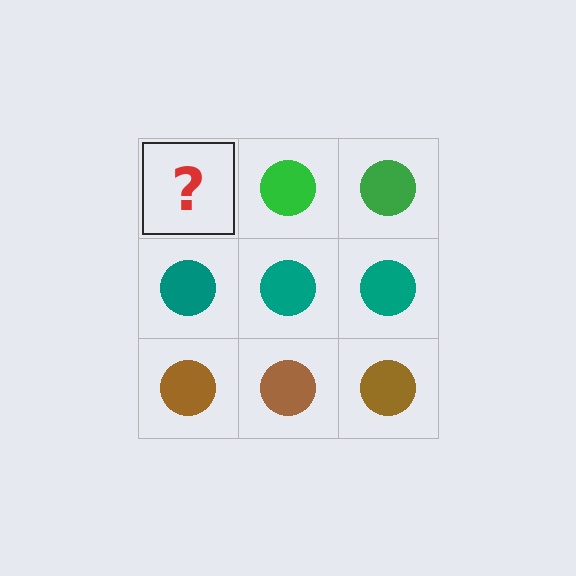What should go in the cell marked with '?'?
The missing cell should contain a green circle.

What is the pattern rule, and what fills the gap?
The rule is that each row has a consistent color. The gap should be filled with a green circle.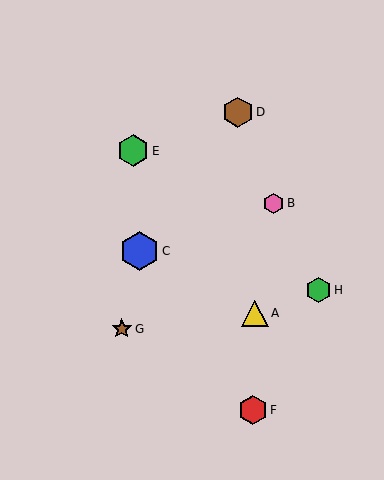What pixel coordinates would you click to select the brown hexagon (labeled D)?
Click at (238, 112) to select the brown hexagon D.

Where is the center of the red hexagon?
The center of the red hexagon is at (253, 410).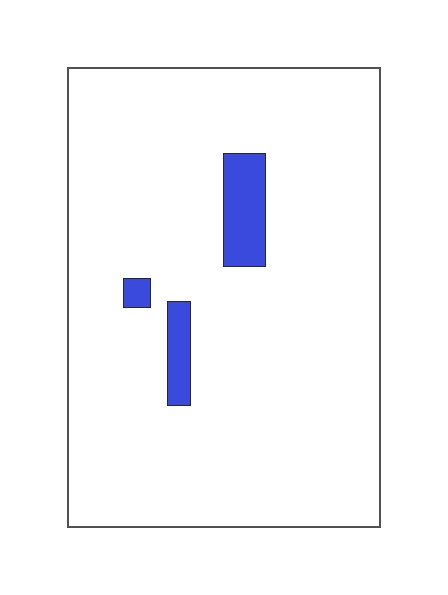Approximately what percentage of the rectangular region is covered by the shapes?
Approximately 5%.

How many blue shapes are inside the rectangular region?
3.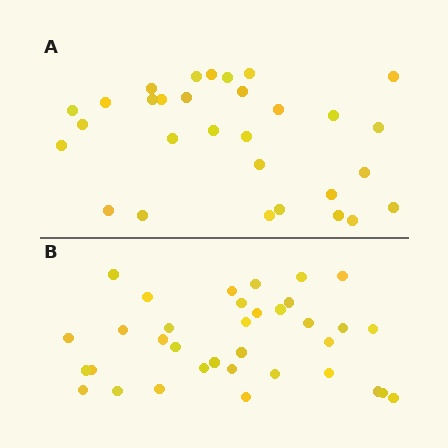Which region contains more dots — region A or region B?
Region B (the bottom region) has more dots.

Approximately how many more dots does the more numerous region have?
Region B has about 5 more dots than region A.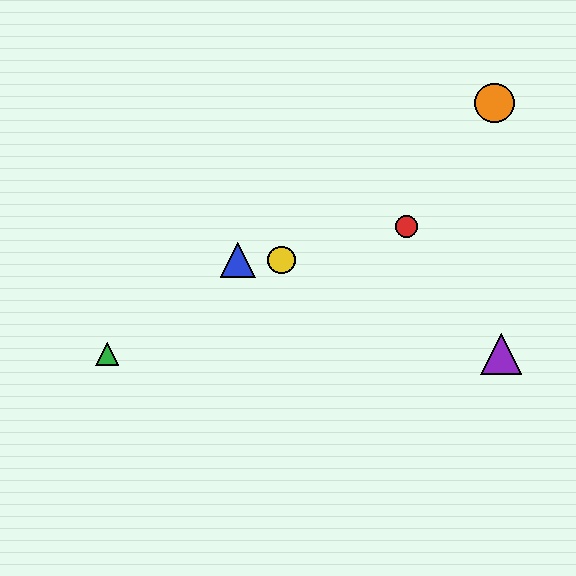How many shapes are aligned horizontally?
2 shapes (the blue triangle, the yellow circle) are aligned horizontally.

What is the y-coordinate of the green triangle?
The green triangle is at y≈354.